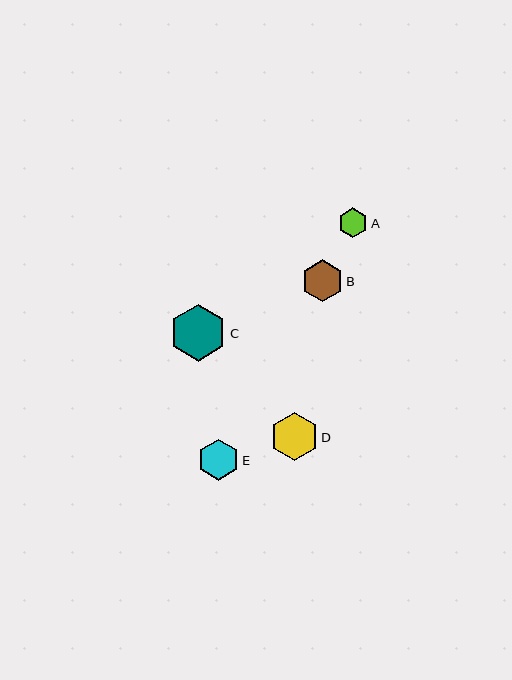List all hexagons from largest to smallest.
From largest to smallest: C, D, B, E, A.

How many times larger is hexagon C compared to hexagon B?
Hexagon C is approximately 1.4 times the size of hexagon B.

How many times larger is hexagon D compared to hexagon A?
Hexagon D is approximately 1.6 times the size of hexagon A.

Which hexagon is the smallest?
Hexagon A is the smallest with a size of approximately 30 pixels.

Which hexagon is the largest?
Hexagon C is the largest with a size of approximately 57 pixels.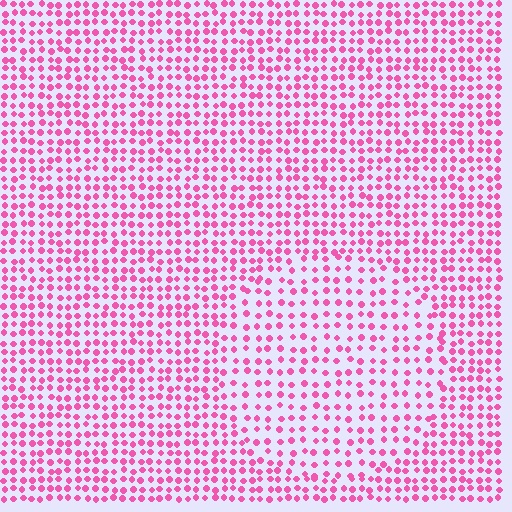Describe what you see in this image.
The image contains small pink elements arranged at two different densities. A circle-shaped region is visible where the elements are less densely packed than the surrounding area.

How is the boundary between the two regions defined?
The boundary is defined by a change in element density (approximately 1.6x ratio). All elements are the same color, size, and shape.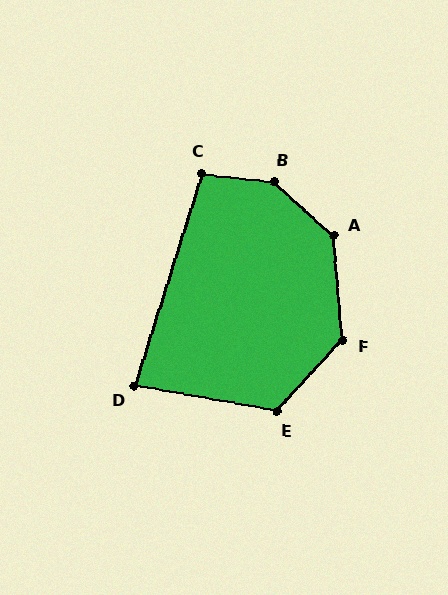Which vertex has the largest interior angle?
B, at approximately 144 degrees.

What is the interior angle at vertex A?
Approximately 137 degrees (obtuse).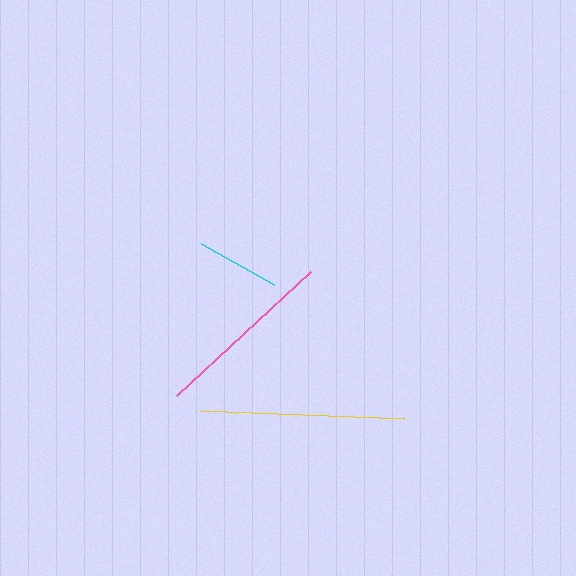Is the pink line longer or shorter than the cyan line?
The pink line is longer than the cyan line.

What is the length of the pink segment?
The pink segment is approximately 182 pixels long.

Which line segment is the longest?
The yellow line is the longest at approximately 203 pixels.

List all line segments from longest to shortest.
From longest to shortest: yellow, pink, cyan.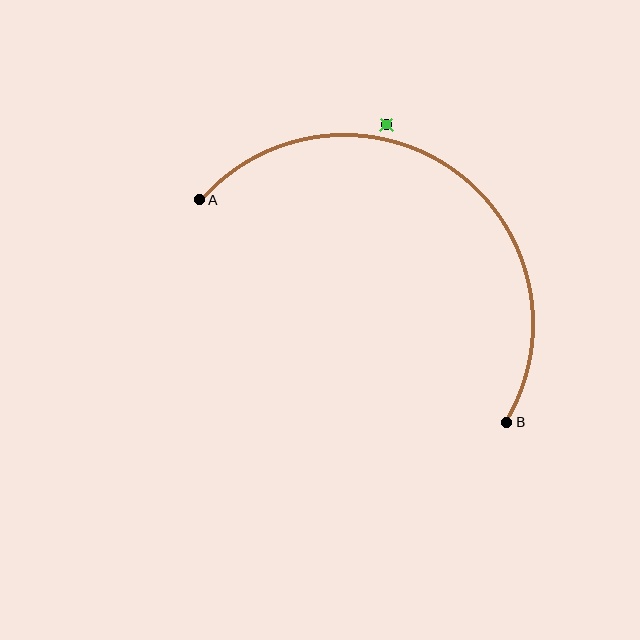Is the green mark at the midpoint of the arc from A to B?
No — the green mark does not lie on the arc at all. It sits slightly outside the curve.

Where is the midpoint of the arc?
The arc midpoint is the point on the curve farthest from the straight line joining A and B. It sits above and to the right of that line.